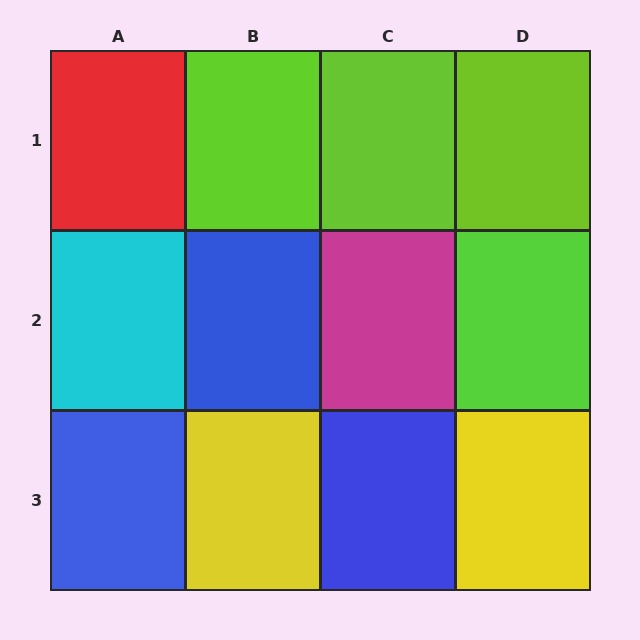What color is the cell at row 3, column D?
Yellow.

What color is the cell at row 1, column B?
Lime.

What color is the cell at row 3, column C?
Blue.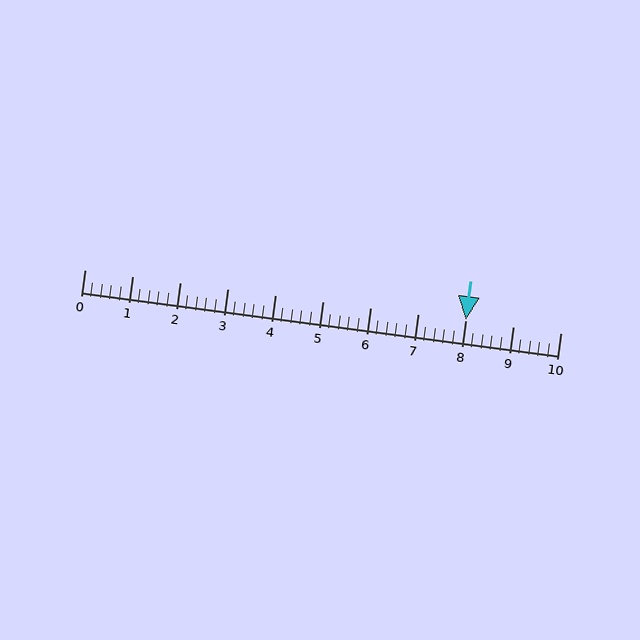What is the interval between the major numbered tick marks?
The major tick marks are spaced 1 units apart.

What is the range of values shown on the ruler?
The ruler shows values from 0 to 10.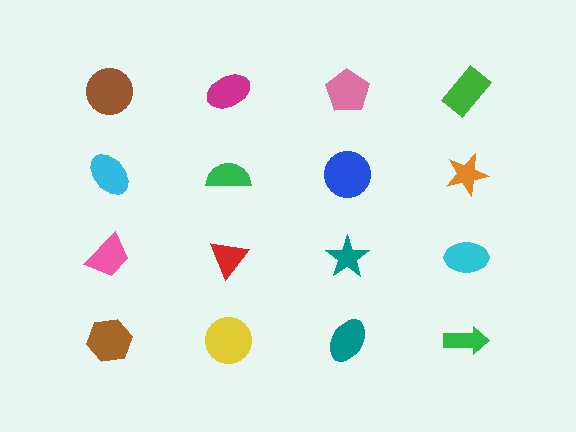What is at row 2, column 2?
A green semicircle.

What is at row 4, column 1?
A brown hexagon.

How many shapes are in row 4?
4 shapes.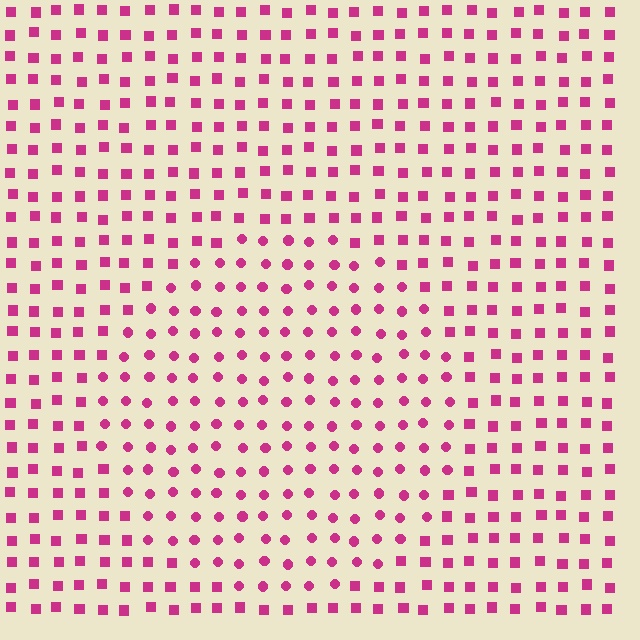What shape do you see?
I see a circle.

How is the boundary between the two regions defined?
The boundary is defined by a change in element shape: circles inside vs. squares outside. All elements share the same color and spacing.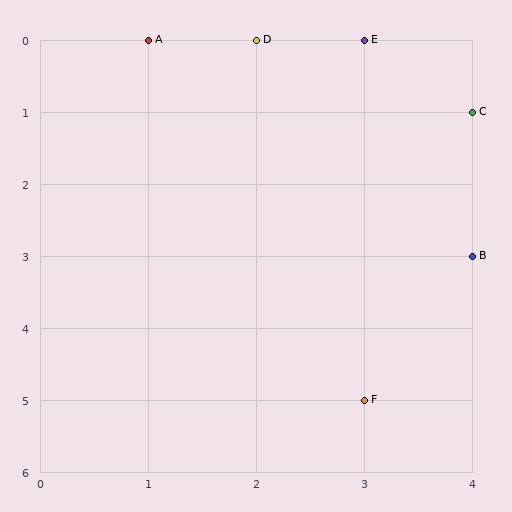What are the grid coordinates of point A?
Point A is at grid coordinates (1, 0).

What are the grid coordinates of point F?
Point F is at grid coordinates (3, 5).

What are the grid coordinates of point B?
Point B is at grid coordinates (4, 3).